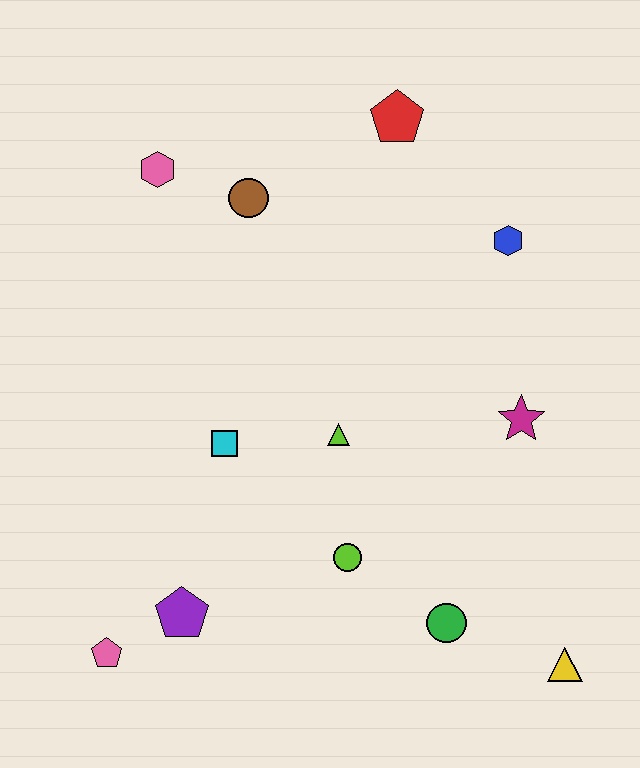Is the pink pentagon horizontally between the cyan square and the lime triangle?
No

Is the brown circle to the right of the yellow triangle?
No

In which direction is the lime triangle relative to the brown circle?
The lime triangle is below the brown circle.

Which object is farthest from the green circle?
The pink hexagon is farthest from the green circle.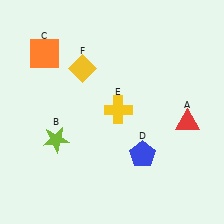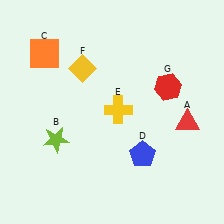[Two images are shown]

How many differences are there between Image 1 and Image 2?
There is 1 difference between the two images.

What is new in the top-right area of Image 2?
A red hexagon (G) was added in the top-right area of Image 2.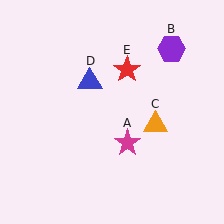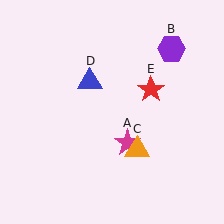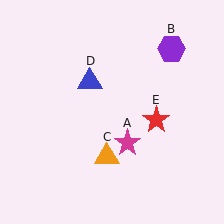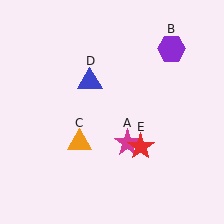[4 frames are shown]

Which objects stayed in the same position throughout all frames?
Magenta star (object A) and purple hexagon (object B) and blue triangle (object D) remained stationary.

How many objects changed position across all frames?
2 objects changed position: orange triangle (object C), red star (object E).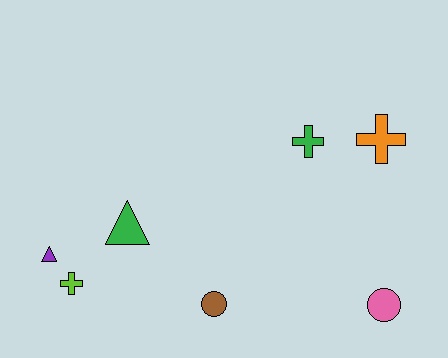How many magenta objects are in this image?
There are no magenta objects.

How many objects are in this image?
There are 7 objects.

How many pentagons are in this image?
There are no pentagons.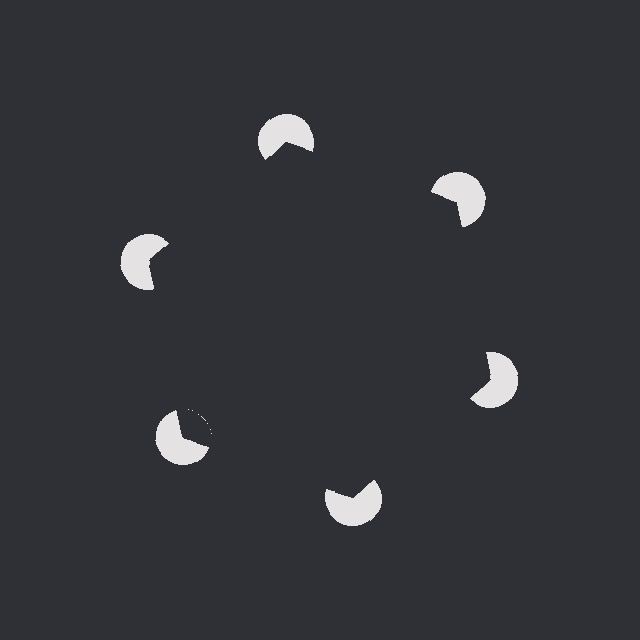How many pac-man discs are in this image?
There are 6 — one at each vertex of the illusory hexagon.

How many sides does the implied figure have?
6 sides.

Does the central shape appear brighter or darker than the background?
It typically appears slightly darker than the background, even though no actual brightness change is drawn.